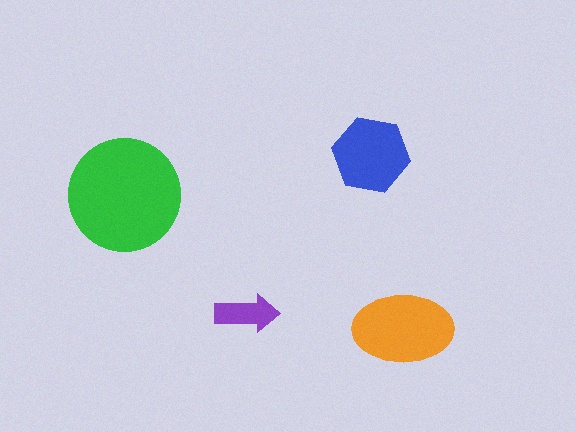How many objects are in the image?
There are 4 objects in the image.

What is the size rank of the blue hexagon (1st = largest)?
3rd.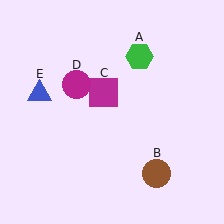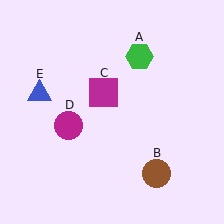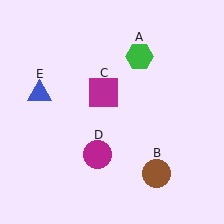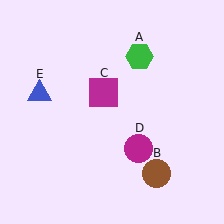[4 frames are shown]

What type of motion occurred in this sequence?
The magenta circle (object D) rotated counterclockwise around the center of the scene.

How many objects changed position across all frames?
1 object changed position: magenta circle (object D).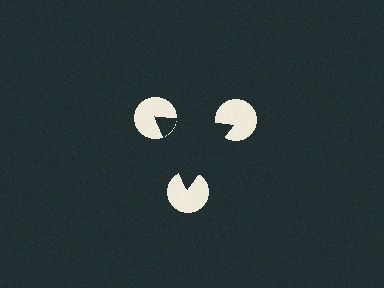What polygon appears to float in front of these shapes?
An illusory triangle — its edges are inferred from the aligned wedge cuts in the pac-man discs, not physically drawn.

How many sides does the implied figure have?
3 sides.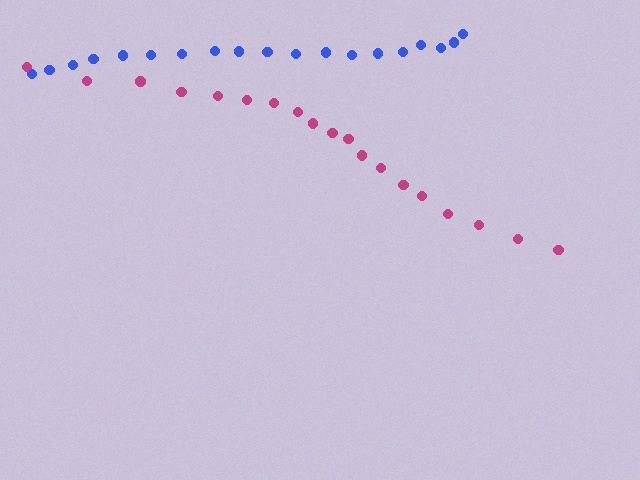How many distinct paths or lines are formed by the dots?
There are 2 distinct paths.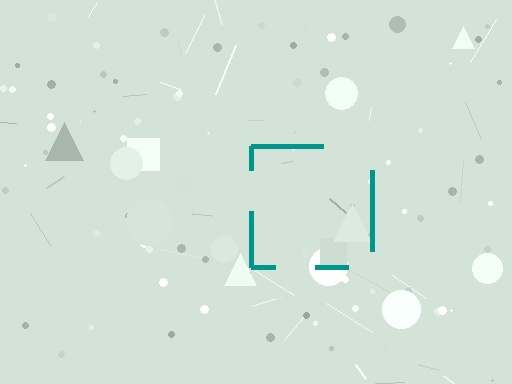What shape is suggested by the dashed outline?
The dashed outline suggests a square.